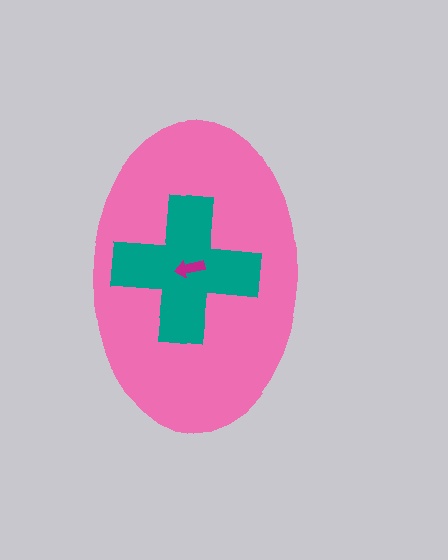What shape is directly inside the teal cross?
The magenta arrow.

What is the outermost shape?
The pink ellipse.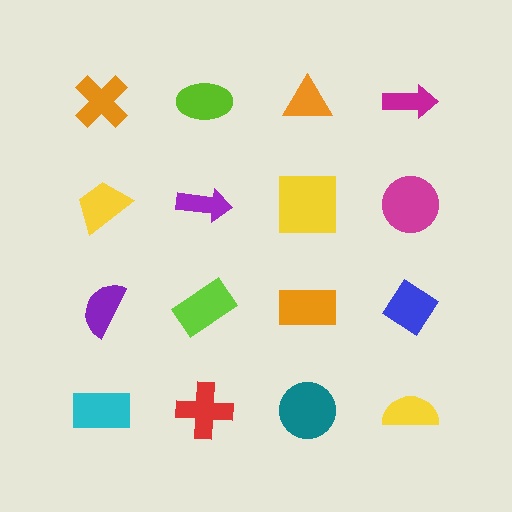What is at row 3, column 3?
An orange rectangle.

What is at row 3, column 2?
A lime rectangle.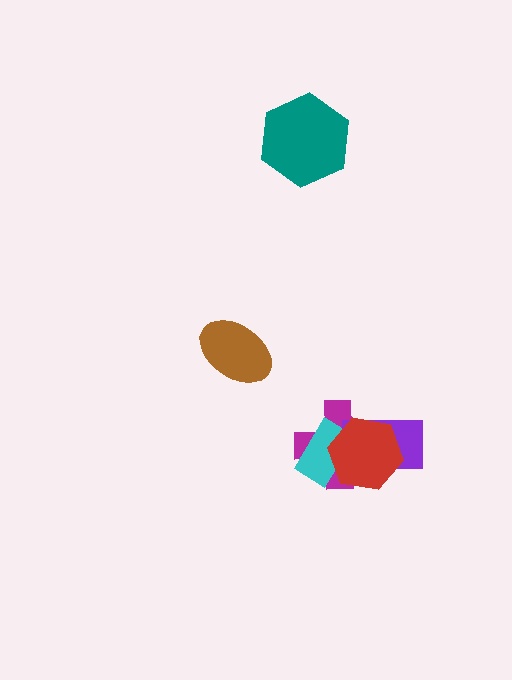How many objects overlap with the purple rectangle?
3 objects overlap with the purple rectangle.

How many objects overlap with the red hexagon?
3 objects overlap with the red hexagon.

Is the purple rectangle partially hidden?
Yes, it is partially covered by another shape.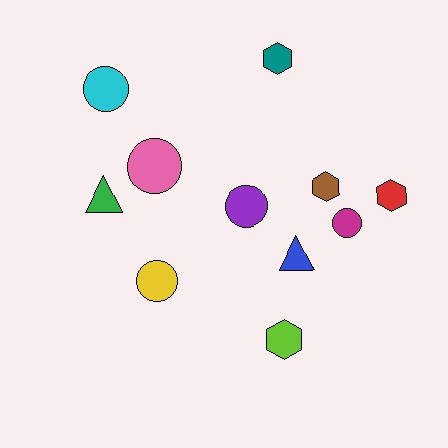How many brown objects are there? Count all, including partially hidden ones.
There is 1 brown object.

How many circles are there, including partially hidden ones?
There are 5 circles.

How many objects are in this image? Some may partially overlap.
There are 11 objects.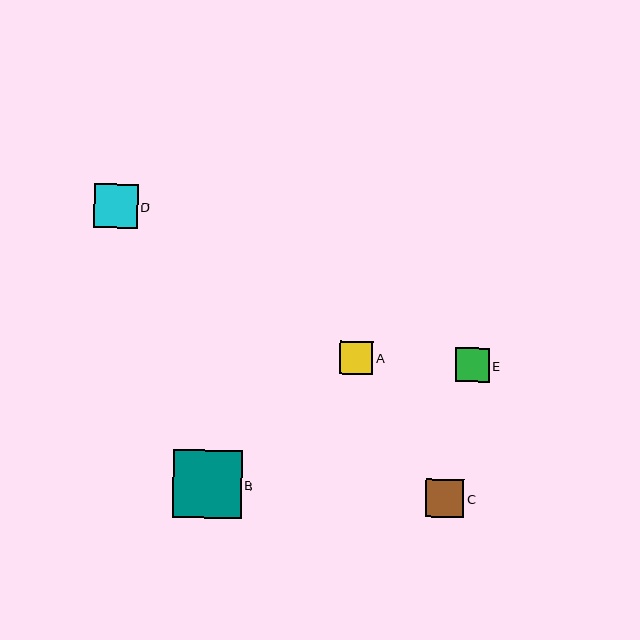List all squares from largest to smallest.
From largest to smallest: B, D, C, E, A.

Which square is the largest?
Square B is the largest with a size of approximately 69 pixels.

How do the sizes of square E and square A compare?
Square E and square A are approximately the same size.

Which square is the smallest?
Square A is the smallest with a size of approximately 33 pixels.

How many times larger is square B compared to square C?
Square B is approximately 1.8 times the size of square C.